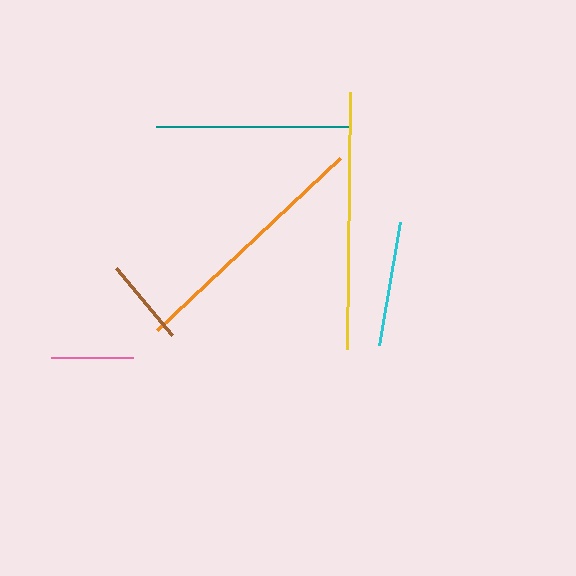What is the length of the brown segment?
The brown segment is approximately 88 pixels long.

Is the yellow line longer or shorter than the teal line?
The yellow line is longer than the teal line.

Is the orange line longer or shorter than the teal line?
The orange line is longer than the teal line.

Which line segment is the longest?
The yellow line is the longest at approximately 257 pixels.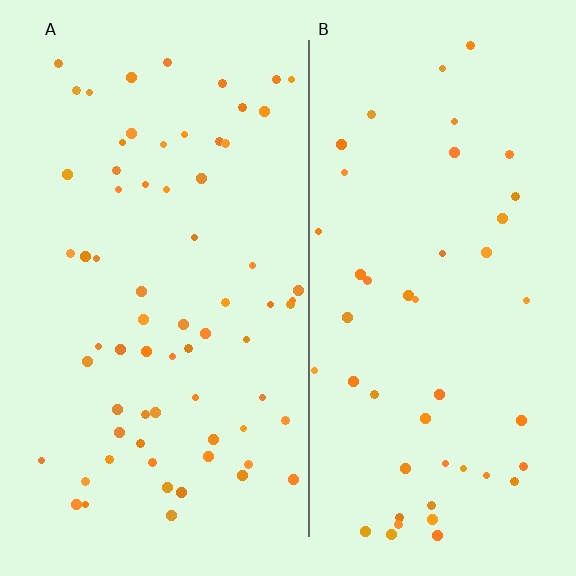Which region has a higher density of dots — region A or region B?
A (the left).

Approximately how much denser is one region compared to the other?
Approximately 1.5× — region A over region B.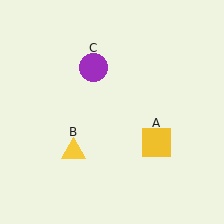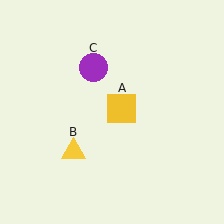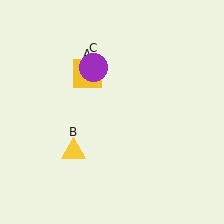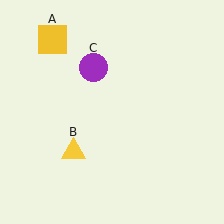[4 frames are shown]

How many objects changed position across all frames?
1 object changed position: yellow square (object A).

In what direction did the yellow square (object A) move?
The yellow square (object A) moved up and to the left.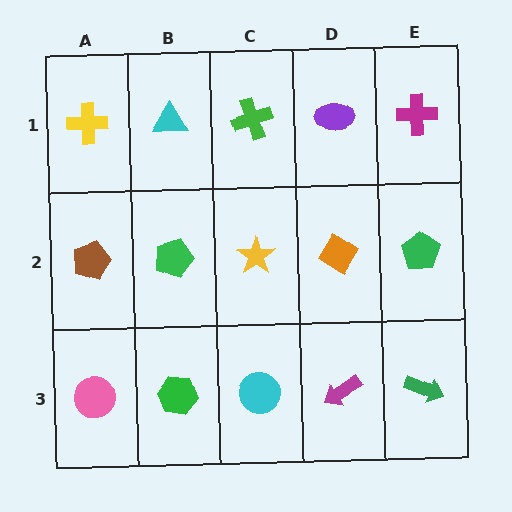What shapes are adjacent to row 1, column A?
A brown pentagon (row 2, column A), a cyan triangle (row 1, column B).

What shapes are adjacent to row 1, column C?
A yellow star (row 2, column C), a cyan triangle (row 1, column B), a purple ellipse (row 1, column D).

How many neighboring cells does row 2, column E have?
3.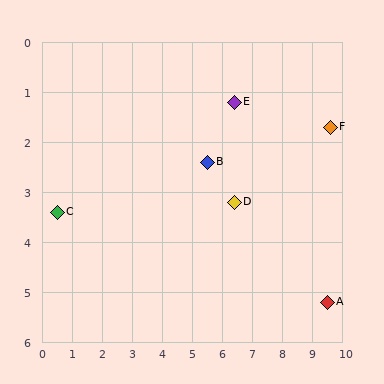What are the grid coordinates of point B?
Point B is at approximately (5.5, 2.4).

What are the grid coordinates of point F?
Point F is at approximately (9.6, 1.7).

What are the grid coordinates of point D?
Point D is at approximately (6.4, 3.2).